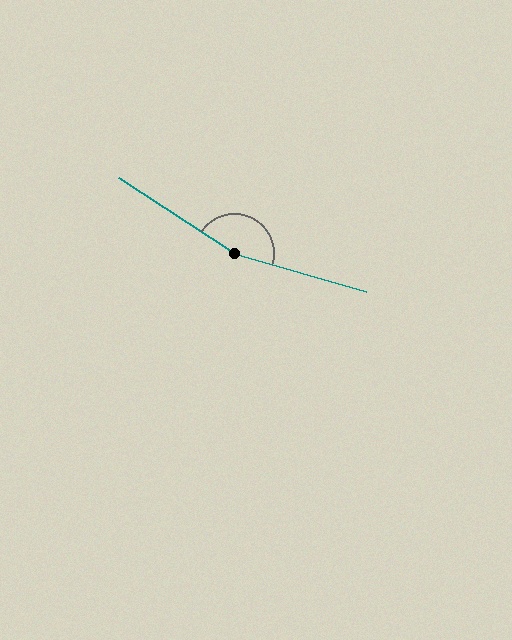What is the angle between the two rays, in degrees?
Approximately 163 degrees.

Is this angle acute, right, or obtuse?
It is obtuse.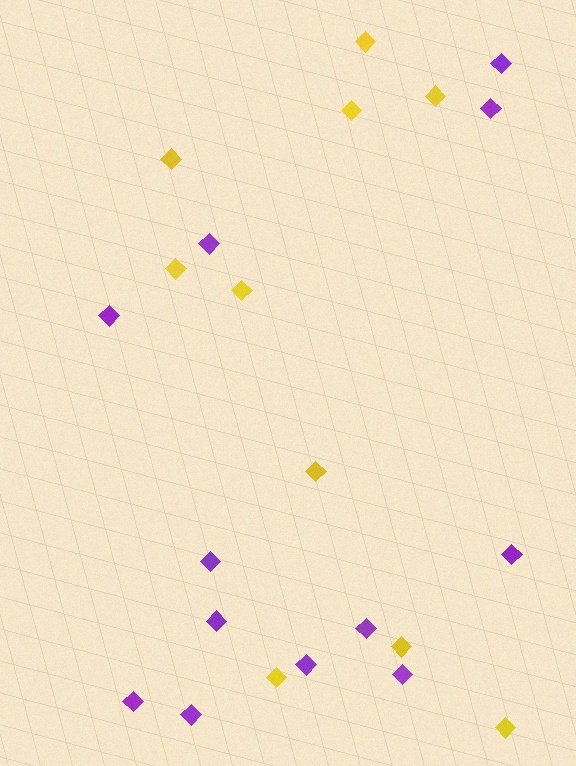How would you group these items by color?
There are 2 groups: one group of purple diamonds (12) and one group of yellow diamonds (10).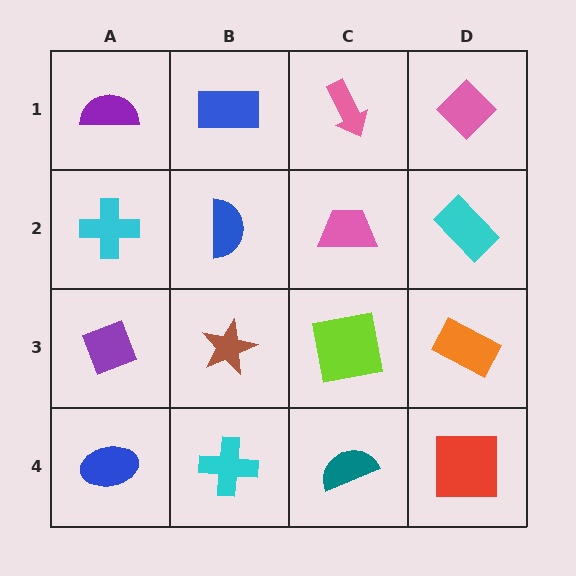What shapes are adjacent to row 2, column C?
A pink arrow (row 1, column C), a lime square (row 3, column C), a blue semicircle (row 2, column B), a cyan rectangle (row 2, column D).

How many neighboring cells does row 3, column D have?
3.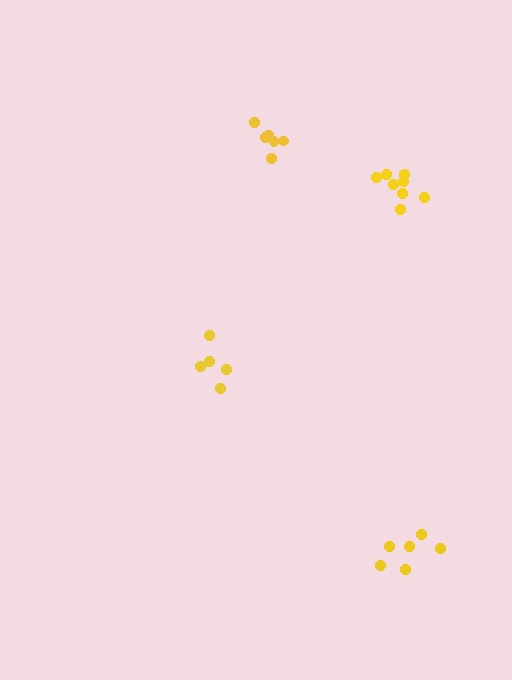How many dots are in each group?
Group 1: 5 dots, Group 2: 6 dots, Group 3: 8 dots, Group 4: 6 dots (25 total).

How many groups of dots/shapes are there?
There are 4 groups.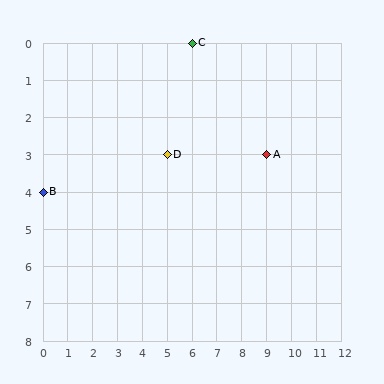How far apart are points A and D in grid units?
Points A and D are 4 columns apart.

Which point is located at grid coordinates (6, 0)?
Point C is at (6, 0).